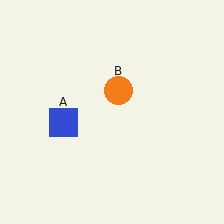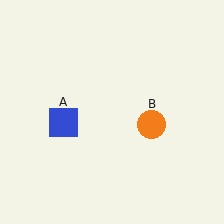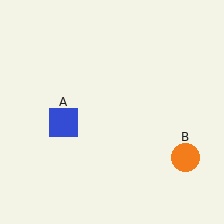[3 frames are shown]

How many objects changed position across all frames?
1 object changed position: orange circle (object B).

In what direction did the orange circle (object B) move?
The orange circle (object B) moved down and to the right.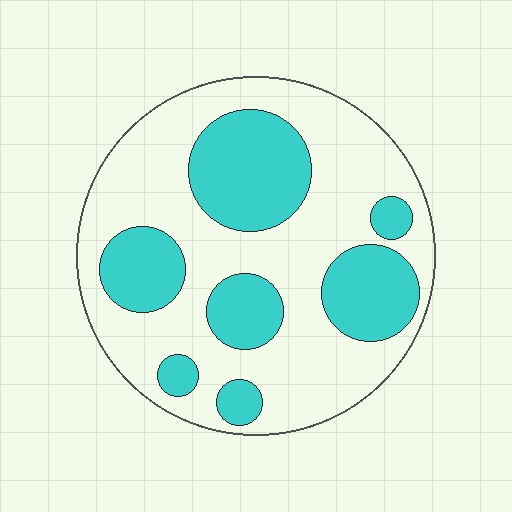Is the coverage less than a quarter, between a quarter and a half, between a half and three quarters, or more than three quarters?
Between a quarter and a half.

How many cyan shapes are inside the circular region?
7.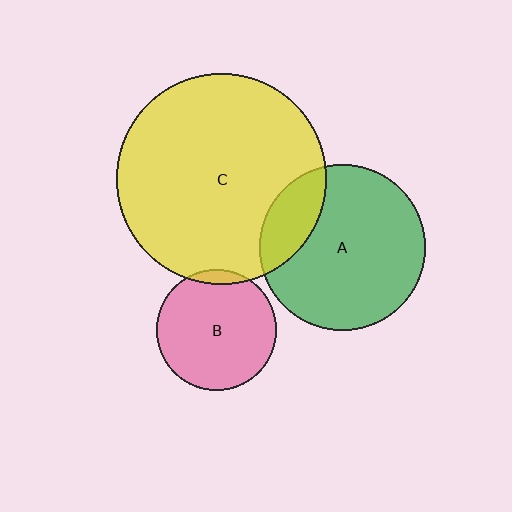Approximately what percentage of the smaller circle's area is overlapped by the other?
Approximately 20%.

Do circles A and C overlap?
Yes.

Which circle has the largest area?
Circle C (yellow).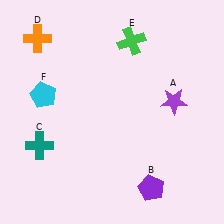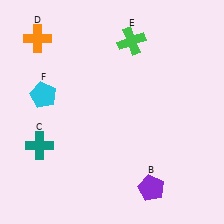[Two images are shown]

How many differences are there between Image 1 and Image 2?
There is 1 difference between the two images.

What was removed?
The purple star (A) was removed in Image 2.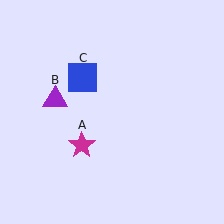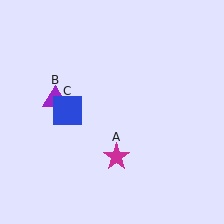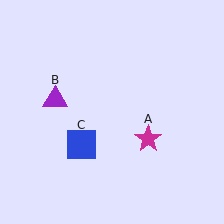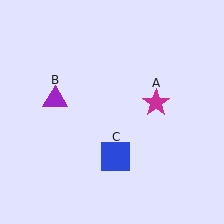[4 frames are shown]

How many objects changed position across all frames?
2 objects changed position: magenta star (object A), blue square (object C).